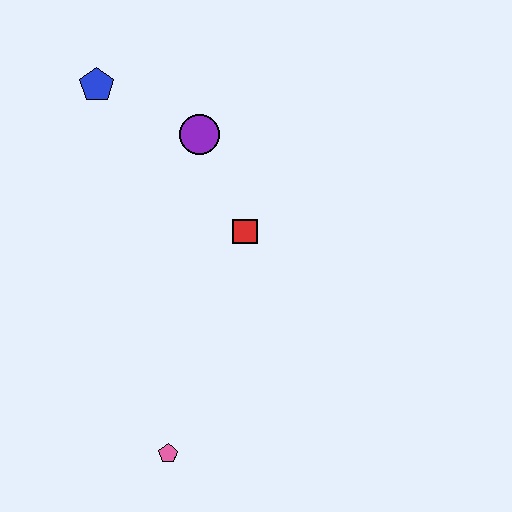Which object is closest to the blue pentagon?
The purple circle is closest to the blue pentagon.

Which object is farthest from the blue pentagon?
The pink pentagon is farthest from the blue pentagon.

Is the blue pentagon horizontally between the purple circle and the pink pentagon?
No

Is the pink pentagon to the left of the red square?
Yes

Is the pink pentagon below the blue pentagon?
Yes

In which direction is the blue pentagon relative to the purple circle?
The blue pentagon is to the left of the purple circle.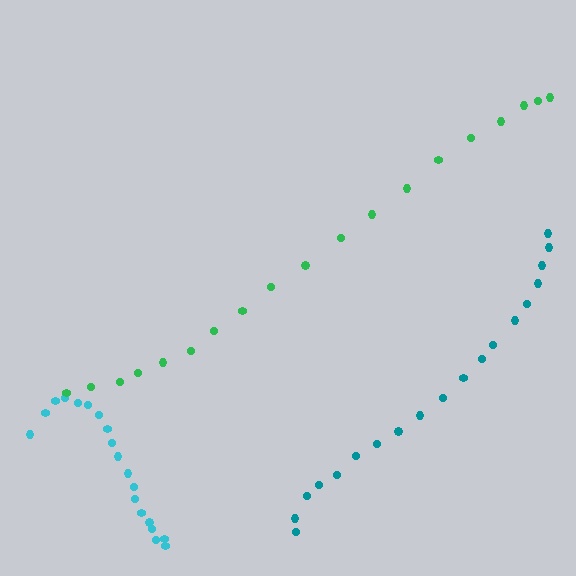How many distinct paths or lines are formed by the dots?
There are 3 distinct paths.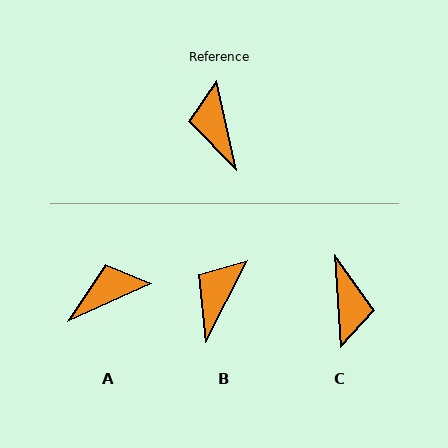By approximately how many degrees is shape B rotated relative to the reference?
Approximately 39 degrees clockwise.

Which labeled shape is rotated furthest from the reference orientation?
C, about 171 degrees away.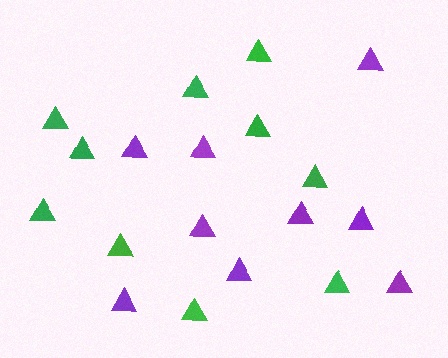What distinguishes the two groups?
There are 2 groups: one group of purple triangles (9) and one group of green triangles (10).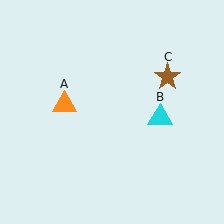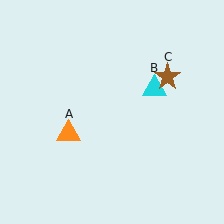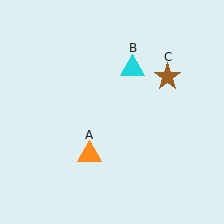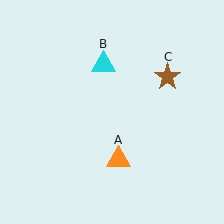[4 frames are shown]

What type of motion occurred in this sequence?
The orange triangle (object A), cyan triangle (object B) rotated counterclockwise around the center of the scene.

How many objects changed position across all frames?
2 objects changed position: orange triangle (object A), cyan triangle (object B).